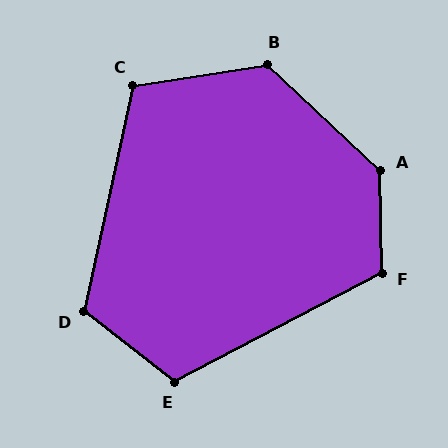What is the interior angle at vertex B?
Approximately 128 degrees (obtuse).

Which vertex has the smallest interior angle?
C, at approximately 111 degrees.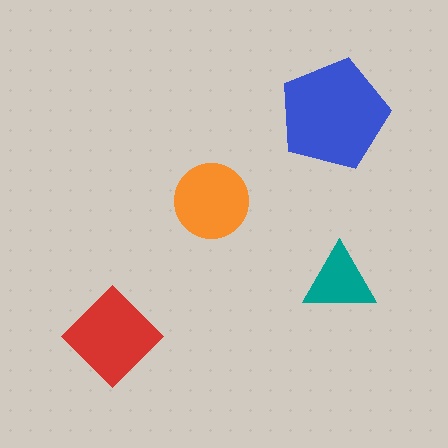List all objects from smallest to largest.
The teal triangle, the orange circle, the red diamond, the blue pentagon.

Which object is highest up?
The blue pentagon is topmost.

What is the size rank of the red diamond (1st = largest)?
2nd.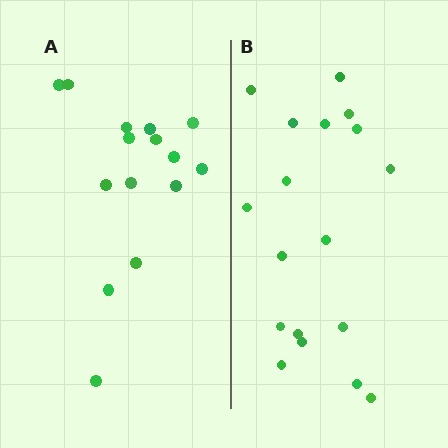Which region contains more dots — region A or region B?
Region B (the right region) has more dots.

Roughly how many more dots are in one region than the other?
Region B has just a few more — roughly 2 or 3 more dots than region A.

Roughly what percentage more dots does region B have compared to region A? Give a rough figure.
About 20% more.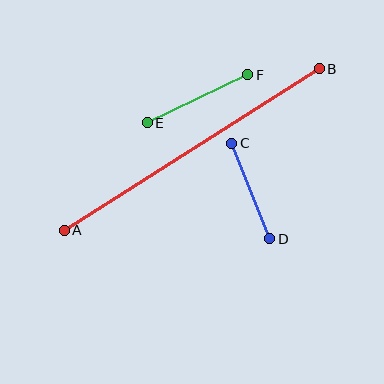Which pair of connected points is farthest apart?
Points A and B are farthest apart.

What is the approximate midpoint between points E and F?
The midpoint is at approximately (198, 99) pixels.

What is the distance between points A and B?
The distance is approximately 302 pixels.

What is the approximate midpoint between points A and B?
The midpoint is at approximately (192, 150) pixels.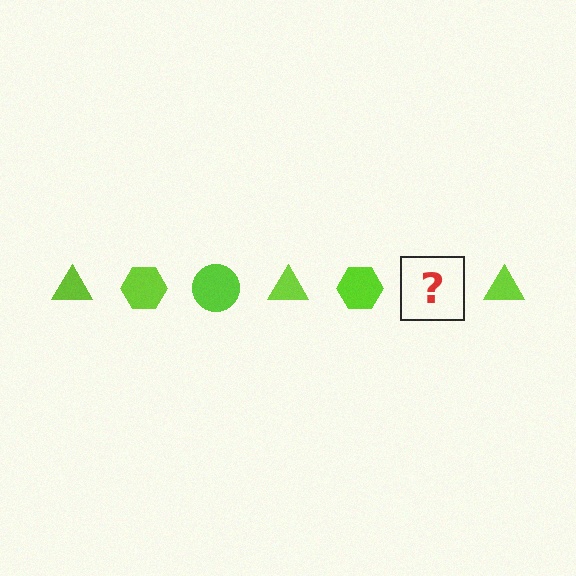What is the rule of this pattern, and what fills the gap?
The rule is that the pattern cycles through triangle, hexagon, circle shapes in lime. The gap should be filled with a lime circle.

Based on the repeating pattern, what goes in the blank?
The blank should be a lime circle.